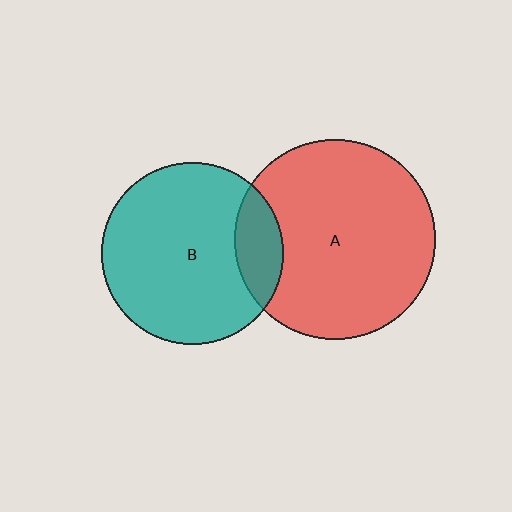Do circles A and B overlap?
Yes.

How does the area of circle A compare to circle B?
Approximately 1.2 times.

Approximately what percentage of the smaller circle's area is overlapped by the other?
Approximately 15%.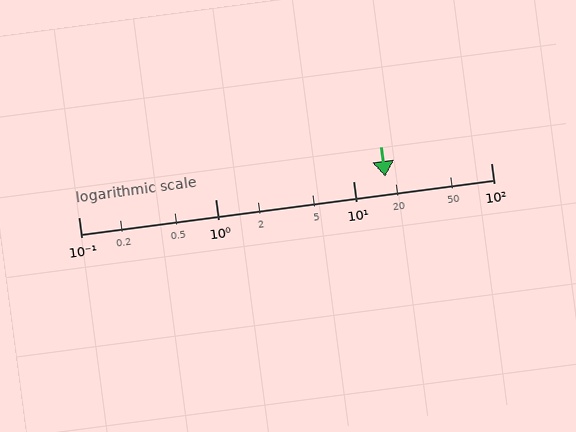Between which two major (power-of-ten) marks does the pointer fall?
The pointer is between 10 and 100.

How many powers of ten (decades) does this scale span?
The scale spans 3 decades, from 0.1 to 100.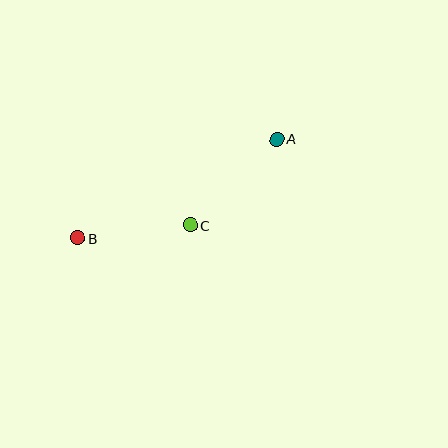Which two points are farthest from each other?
Points A and B are farthest from each other.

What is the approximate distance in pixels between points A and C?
The distance between A and C is approximately 122 pixels.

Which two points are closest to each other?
Points B and C are closest to each other.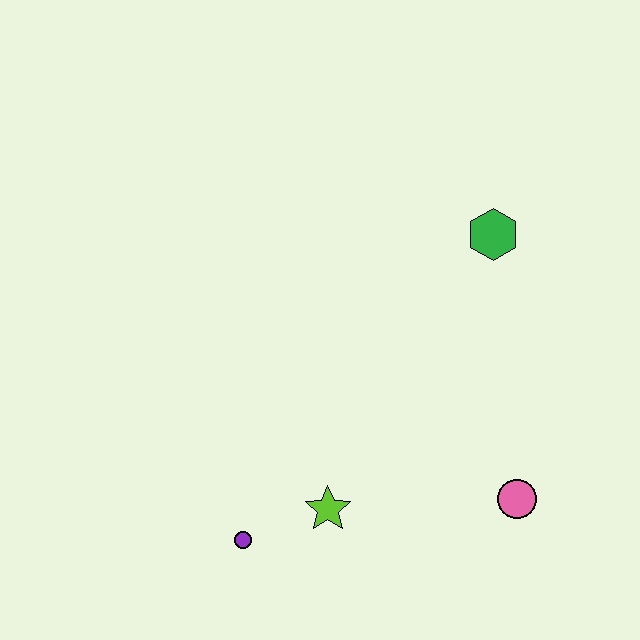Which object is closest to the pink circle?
The lime star is closest to the pink circle.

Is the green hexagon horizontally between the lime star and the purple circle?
No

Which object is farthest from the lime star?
The green hexagon is farthest from the lime star.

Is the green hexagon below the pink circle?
No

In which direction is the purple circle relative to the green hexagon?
The purple circle is below the green hexagon.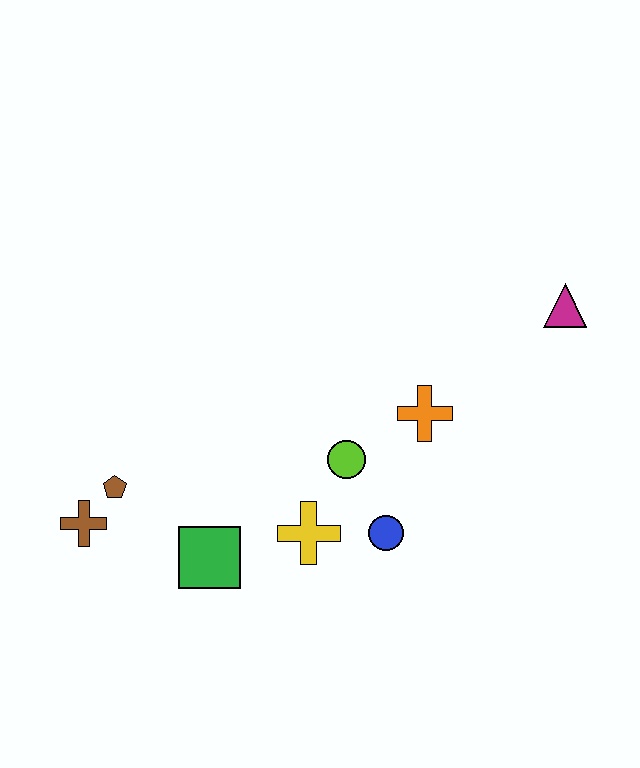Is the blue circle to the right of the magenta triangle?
No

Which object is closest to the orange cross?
The lime circle is closest to the orange cross.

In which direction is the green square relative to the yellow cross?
The green square is to the left of the yellow cross.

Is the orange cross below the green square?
No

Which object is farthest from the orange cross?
The brown cross is farthest from the orange cross.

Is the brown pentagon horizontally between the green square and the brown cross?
Yes